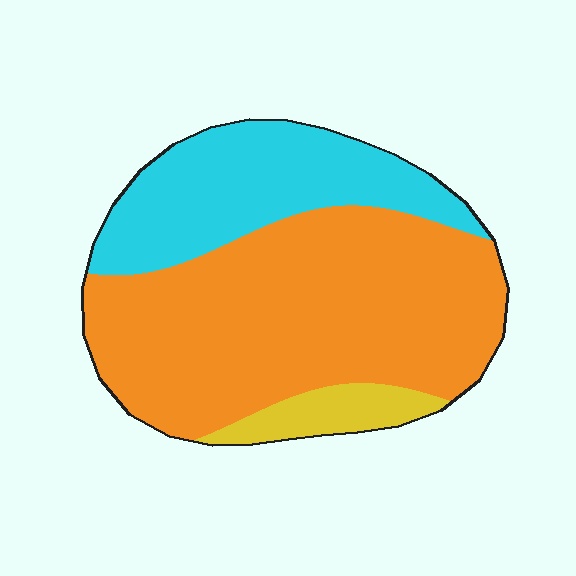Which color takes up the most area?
Orange, at roughly 65%.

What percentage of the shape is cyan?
Cyan covers roughly 30% of the shape.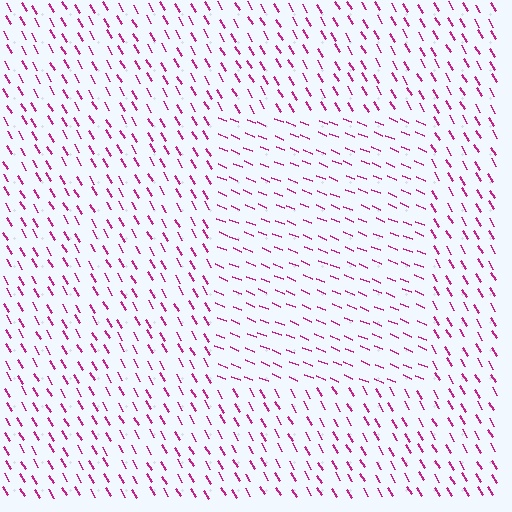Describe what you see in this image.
The image is filled with small magenta line segments. A rectangle region in the image has lines oriented differently from the surrounding lines, creating a visible texture boundary.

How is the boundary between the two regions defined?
The boundary is defined purely by a change in line orientation (approximately 37 degrees difference). All lines are the same color and thickness.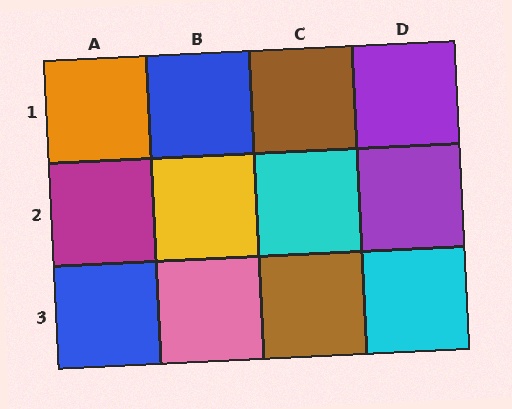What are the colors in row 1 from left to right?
Orange, blue, brown, purple.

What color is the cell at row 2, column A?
Magenta.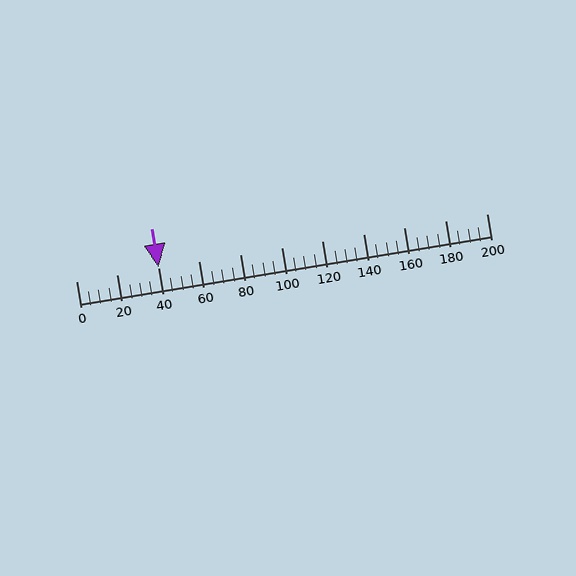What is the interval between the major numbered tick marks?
The major tick marks are spaced 20 units apart.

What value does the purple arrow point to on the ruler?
The purple arrow points to approximately 40.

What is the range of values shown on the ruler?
The ruler shows values from 0 to 200.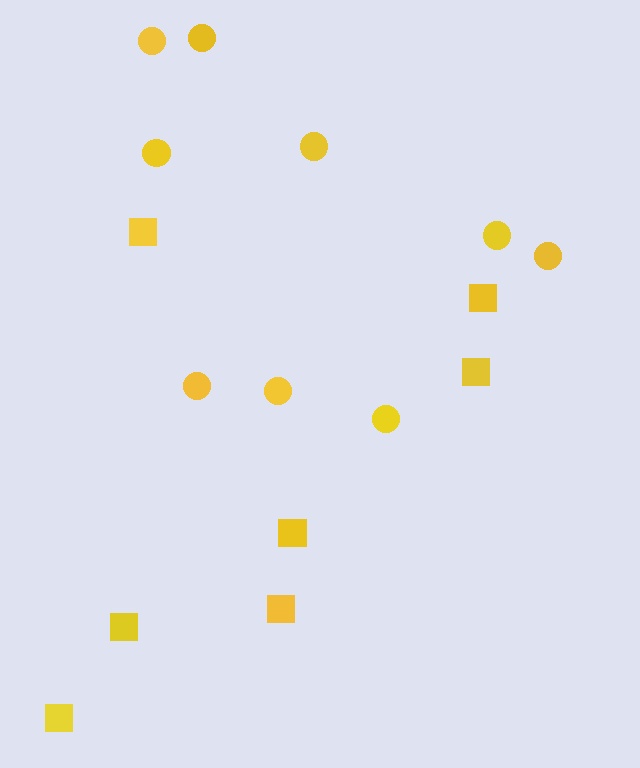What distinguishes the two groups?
There are 2 groups: one group of squares (7) and one group of circles (9).